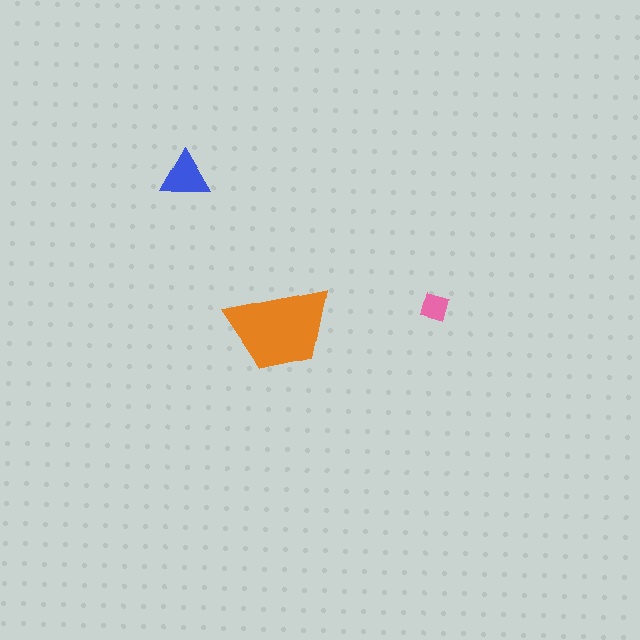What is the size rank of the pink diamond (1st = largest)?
3rd.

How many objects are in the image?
There are 3 objects in the image.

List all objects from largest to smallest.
The orange trapezoid, the blue triangle, the pink diamond.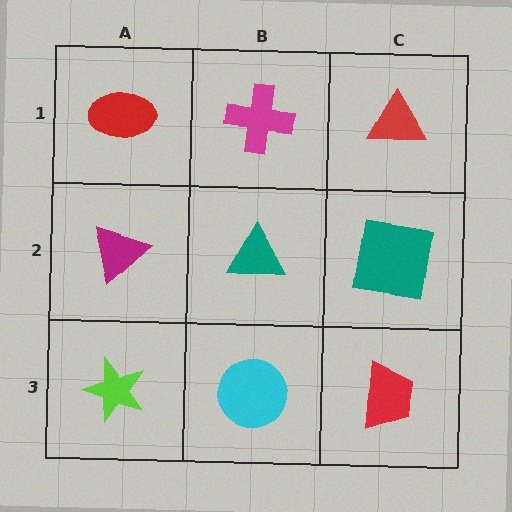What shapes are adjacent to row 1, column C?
A teal square (row 2, column C), a magenta cross (row 1, column B).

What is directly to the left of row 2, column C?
A teal triangle.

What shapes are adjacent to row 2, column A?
A red ellipse (row 1, column A), a lime star (row 3, column A), a teal triangle (row 2, column B).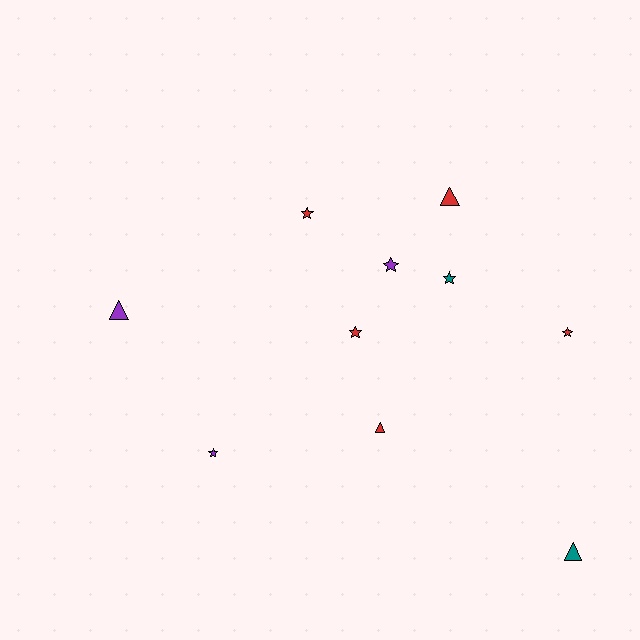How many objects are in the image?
There are 10 objects.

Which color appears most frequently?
Red, with 5 objects.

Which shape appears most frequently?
Star, with 6 objects.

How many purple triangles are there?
There is 1 purple triangle.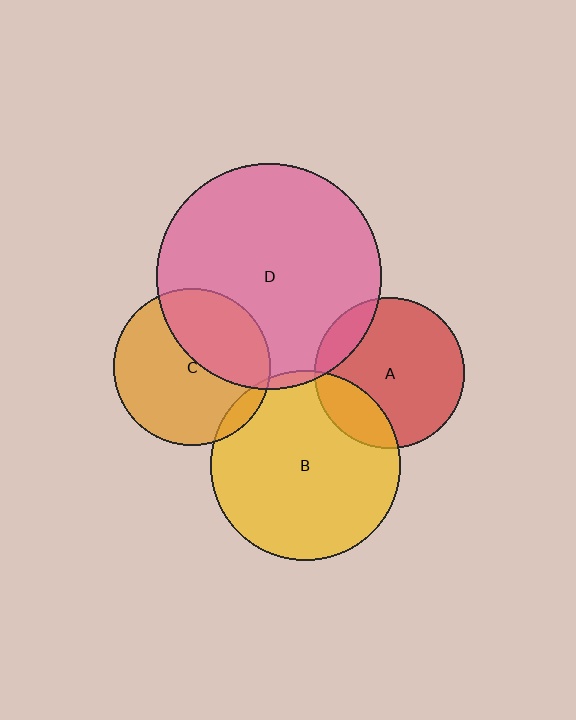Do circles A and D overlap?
Yes.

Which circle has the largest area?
Circle D (pink).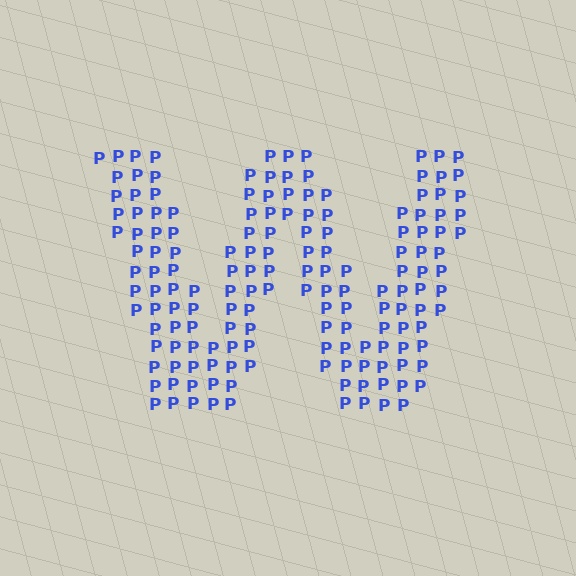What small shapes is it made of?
It is made of small letter P's.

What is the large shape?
The large shape is the letter W.